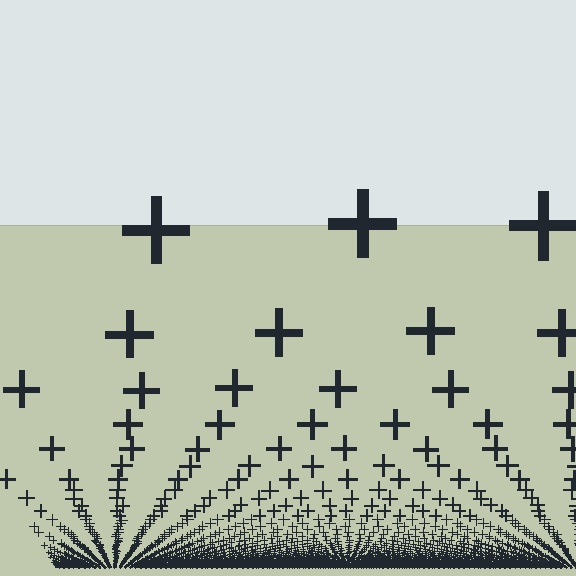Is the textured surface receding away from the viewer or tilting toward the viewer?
The surface appears to tilt toward the viewer. Texture elements get larger and sparser toward the top.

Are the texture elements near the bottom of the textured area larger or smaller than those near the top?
Smaller. The gradient is inverted — elements near the bottom are smaller and denser.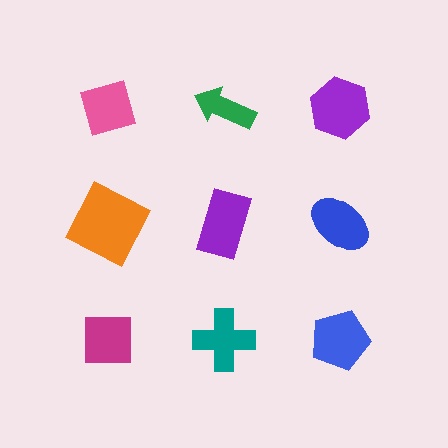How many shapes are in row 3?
3 shapes.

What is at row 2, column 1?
An orange square.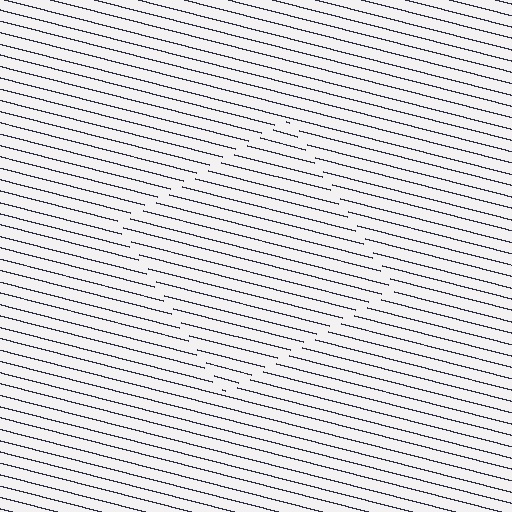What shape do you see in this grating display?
An illusory square. The interior of the shape contains the same grating, shifted by half a period — the contour is defined by the phase discontinuity where line-ends from the inner and outer gratings abut.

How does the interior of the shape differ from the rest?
The interior of the shape contains the same grating, shifted by half a period — the contour is defined by the phase discontinuity where line-ends from the inner and outer gratings abut.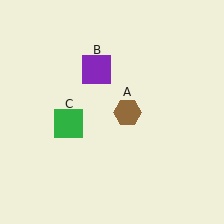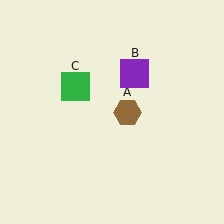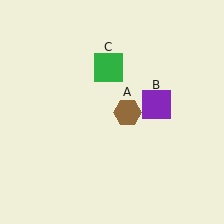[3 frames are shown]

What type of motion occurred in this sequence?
The purple square (object B), green square (object C) rotated clockwise around the center of the scene.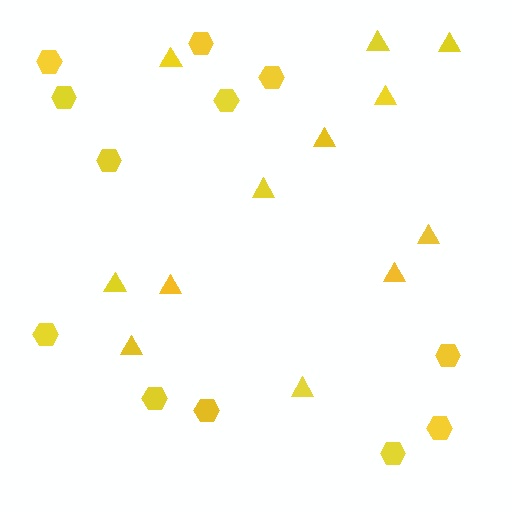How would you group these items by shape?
There are 2 groups: one group of triangles (12) and one group of hexagons (12).